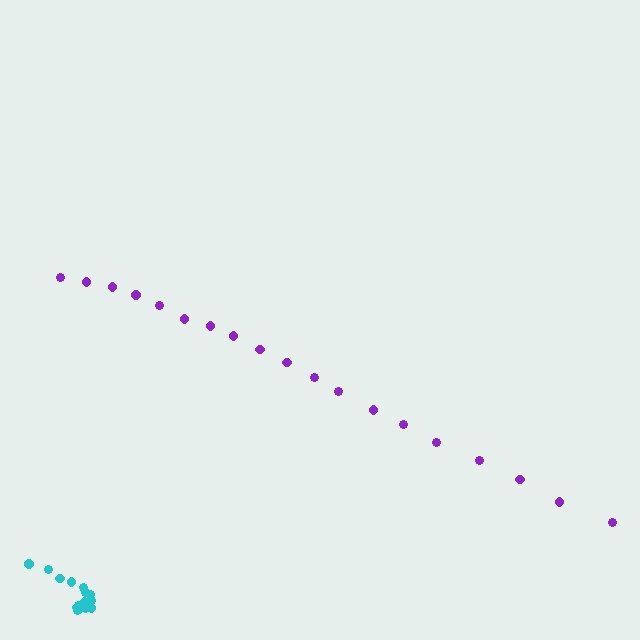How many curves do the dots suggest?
There are 2 distinct paths.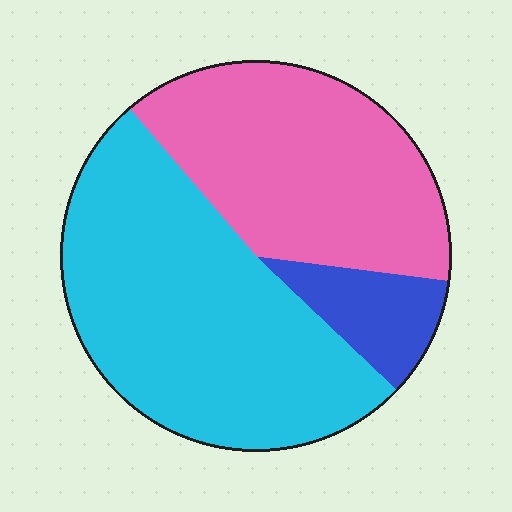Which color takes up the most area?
Cyan, at roughly 50%.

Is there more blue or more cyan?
Cyan.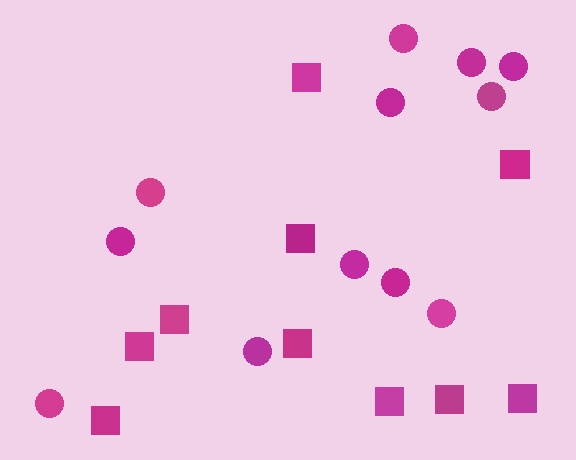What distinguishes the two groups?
There are 2 groups: one group of squares (10) and one group of circles (12).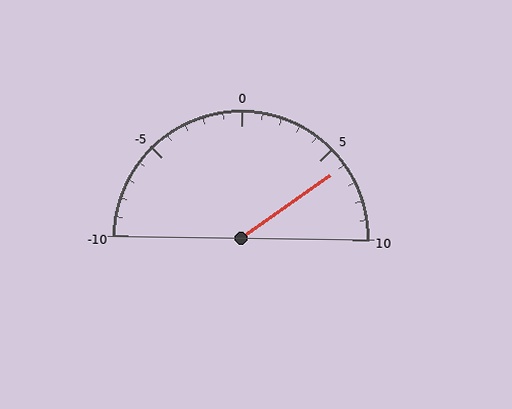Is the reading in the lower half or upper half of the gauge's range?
The reading is in the upper half of the range (-10 to 10).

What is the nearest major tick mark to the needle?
The nearest major tick mark is 5.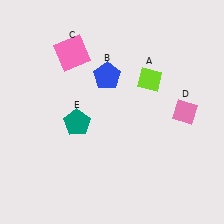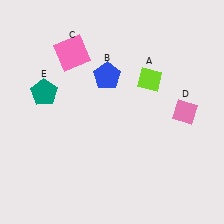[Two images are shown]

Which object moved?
The teal pentagon (E) moved left.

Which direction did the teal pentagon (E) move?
The teal pentagon (E) moved left.